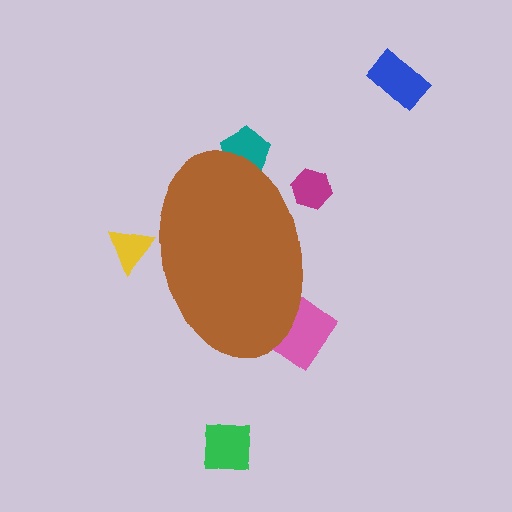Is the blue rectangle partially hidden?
No, the blue rectangle is fully visible.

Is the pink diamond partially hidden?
Yes, the pink diamond is partially hidden behind the brown ellipse.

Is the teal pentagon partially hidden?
Yes, the teal pentagon is partially hidden behind the brown ellipse.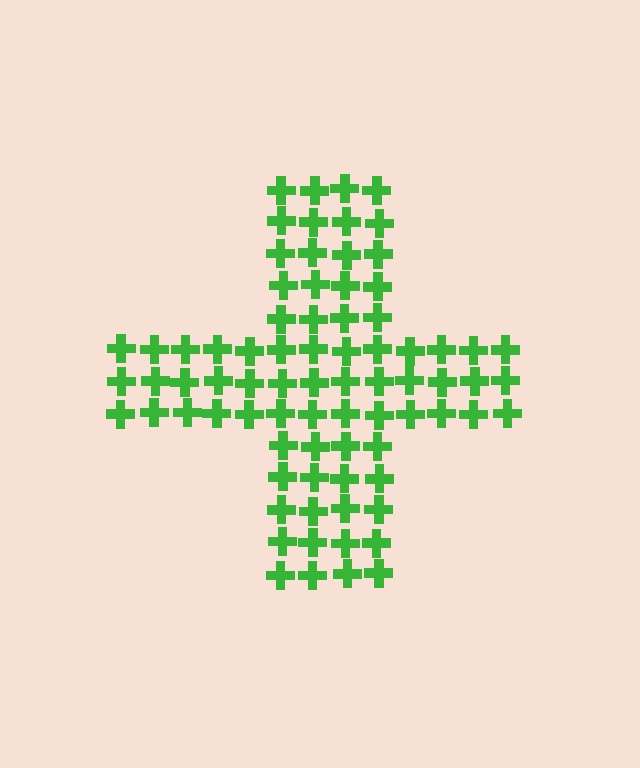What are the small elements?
The small elements are crosses.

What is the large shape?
The large shape is a cross.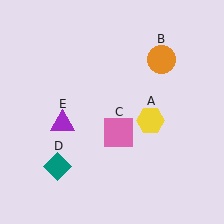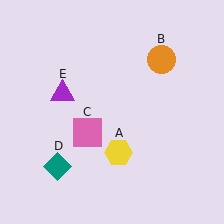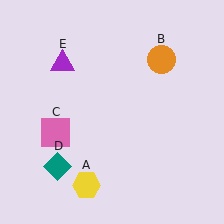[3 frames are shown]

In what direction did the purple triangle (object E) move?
The purple triangle (object E) moved up.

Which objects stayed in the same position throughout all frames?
Orange circle (object B) and teal diamond (object D) remained stationary.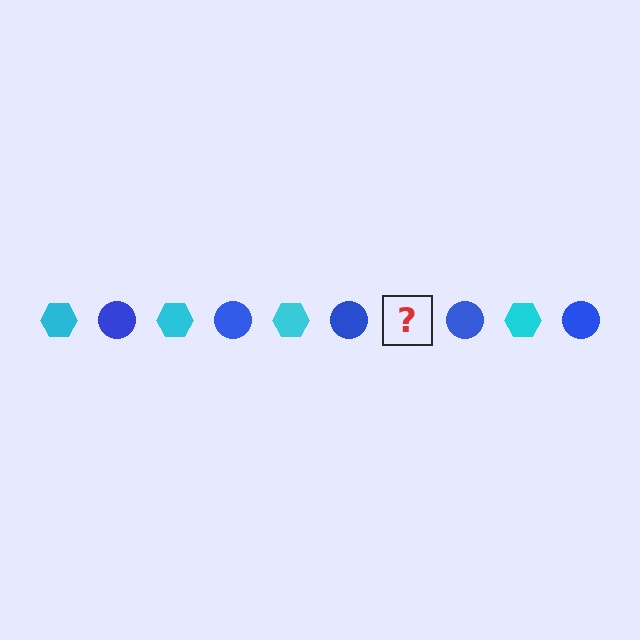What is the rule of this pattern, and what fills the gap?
The rule is that the pattern alternates between cyan hexagon and blue circle. The gap should be filled with a cyan hexagon.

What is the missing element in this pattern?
The missing element is a cyan hexagon.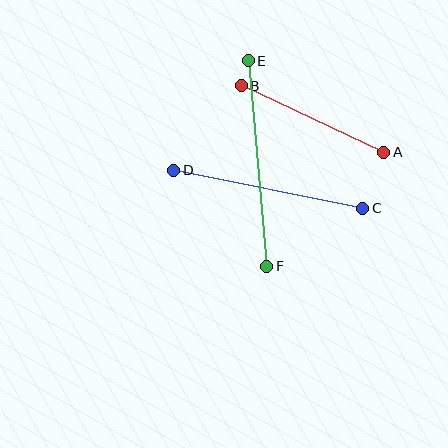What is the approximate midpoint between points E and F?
The midpoint is at approximately (258, 164) pixels.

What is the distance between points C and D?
The distance is approximately 193 pixels.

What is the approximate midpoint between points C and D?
The midpoint is at approximately (268, 189) pixels.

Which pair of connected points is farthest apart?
Points E and F are farthest apart.